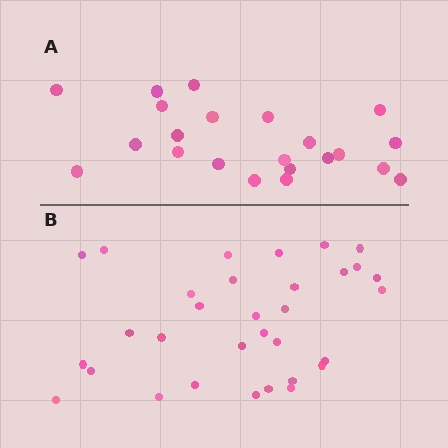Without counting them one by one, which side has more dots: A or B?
Region B (the bottom region) has more dots.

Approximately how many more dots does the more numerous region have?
Region B has roughly 10 or so more dots than region A.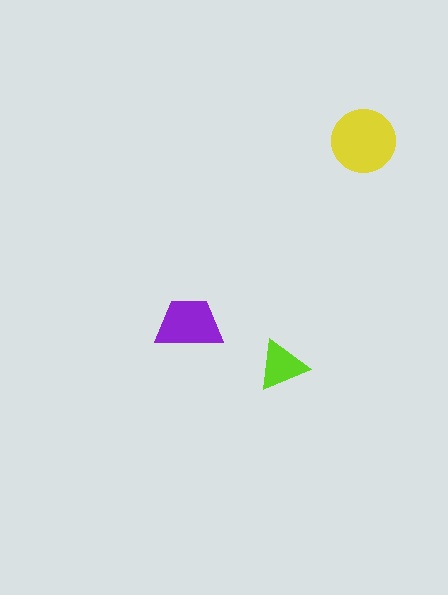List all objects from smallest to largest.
The lime triangle, the purple trapezoid, the yellow circle.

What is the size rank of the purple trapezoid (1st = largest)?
2nd.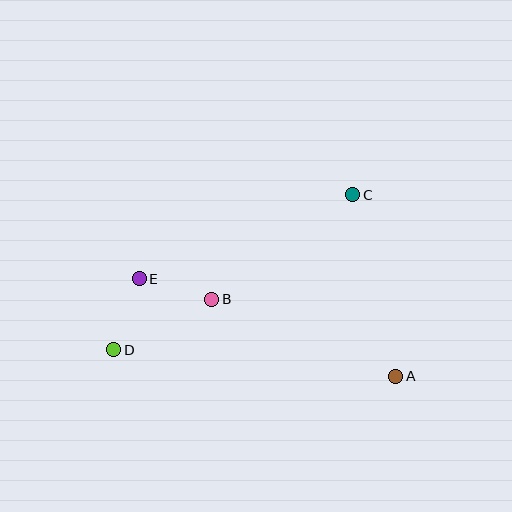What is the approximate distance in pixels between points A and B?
The distance between A and B is approximately 200 pixels.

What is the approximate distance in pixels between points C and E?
The distance between C and E is approximately 229 pixels.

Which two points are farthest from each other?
Points C and D are farthest from each other.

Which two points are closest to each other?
Points B and E are closest to each other.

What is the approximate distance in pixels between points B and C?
The distance between B and C is approximately 175 pixels.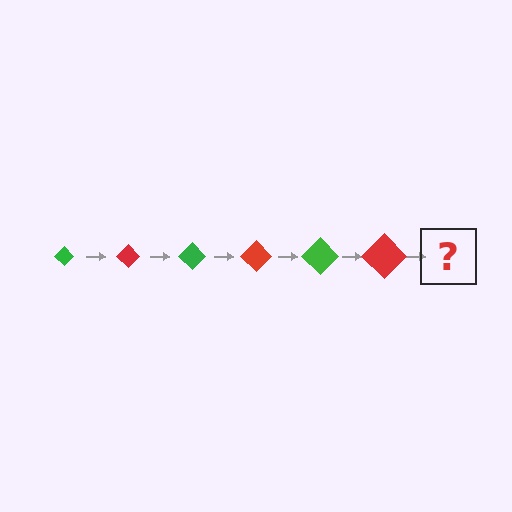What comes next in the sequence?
The next element should be a green diamond, larger than the previous one.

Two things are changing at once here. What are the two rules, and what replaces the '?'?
The two rules are that the diamond grows larger each step and the color cycles through green and red. The '?' should be a green diamond, larger than the previous one.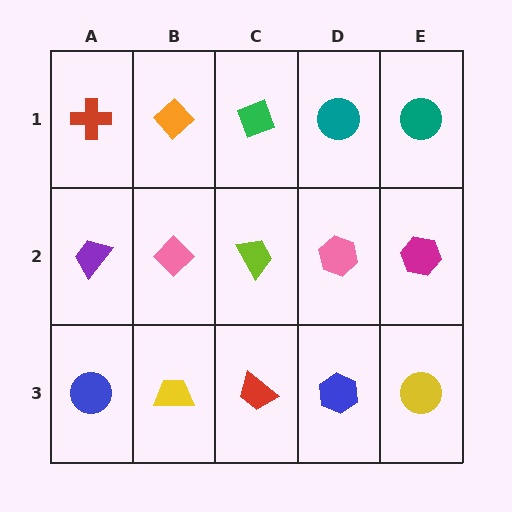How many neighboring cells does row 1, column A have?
2.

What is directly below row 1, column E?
A magenta hexagon.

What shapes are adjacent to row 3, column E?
A magenta hexagon (row 2, column E), a blue hexagon (row 3, column D).